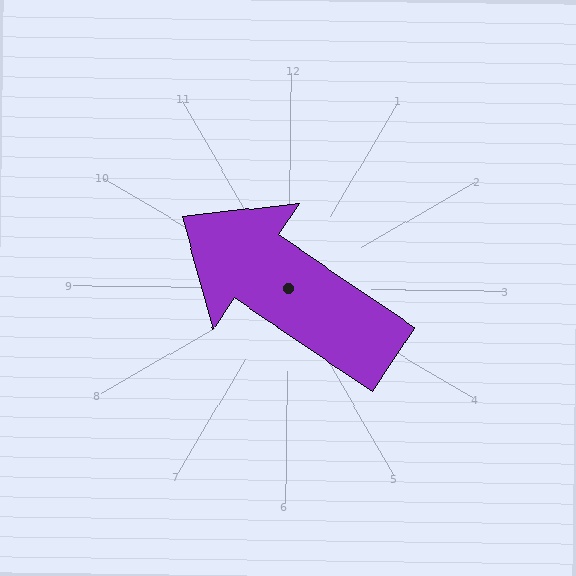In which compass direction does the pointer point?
Northwest.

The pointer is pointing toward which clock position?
Roughly 10 o'clock.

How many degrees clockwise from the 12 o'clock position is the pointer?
Approximately 304 degrees.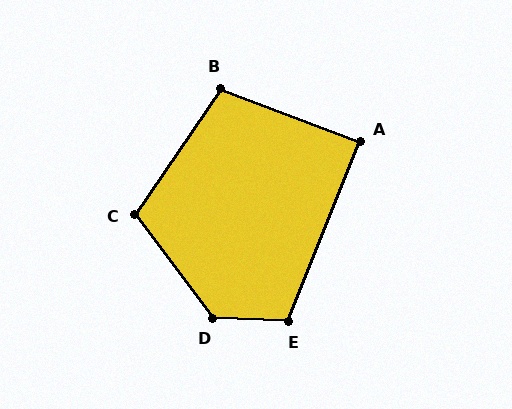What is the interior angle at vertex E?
Approximately 109 degrees (obtuse).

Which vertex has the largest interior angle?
D, at approximately 130 degrees.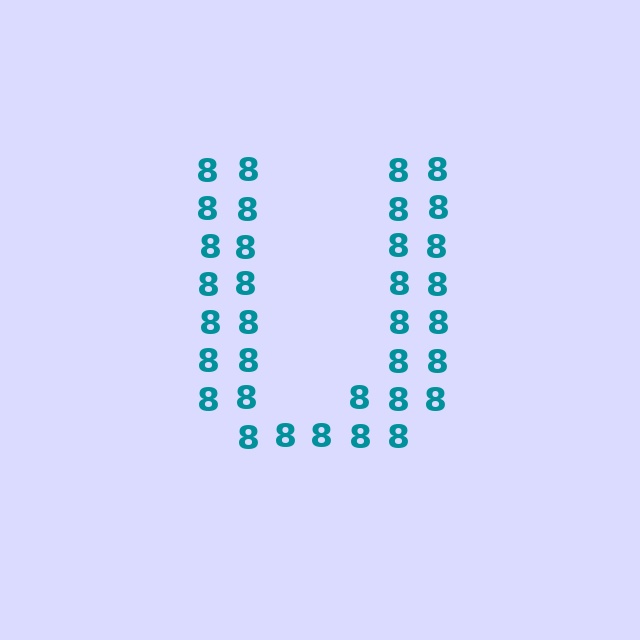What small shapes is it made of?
It is made of small digit 8's.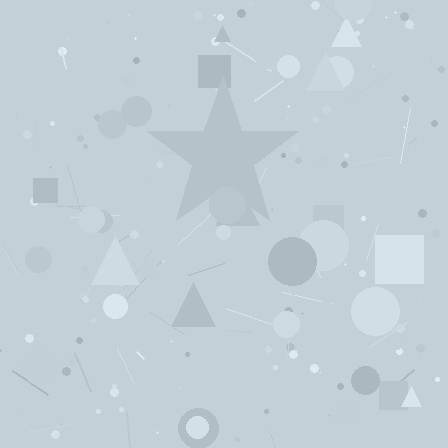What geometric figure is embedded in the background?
A star is embedded in the background.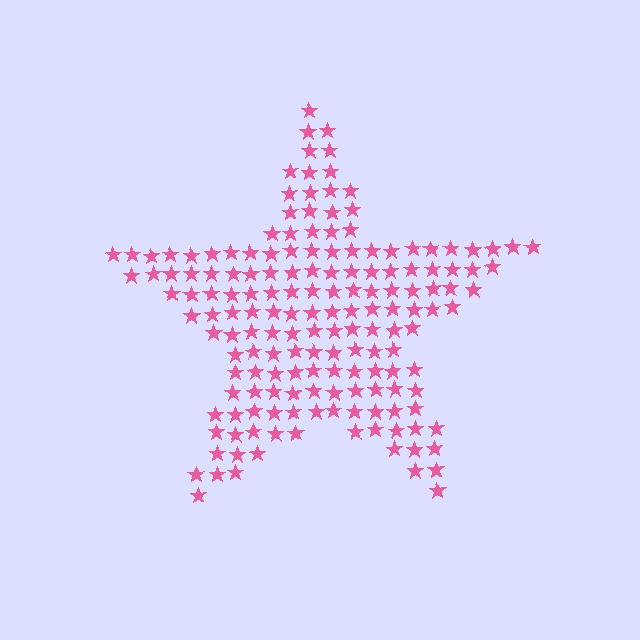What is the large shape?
The large shape is a star.